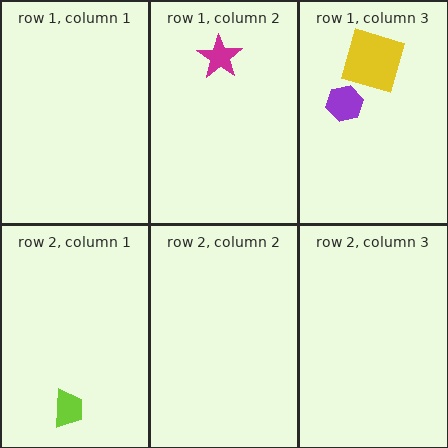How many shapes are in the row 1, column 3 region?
2.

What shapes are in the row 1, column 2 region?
The magenta star.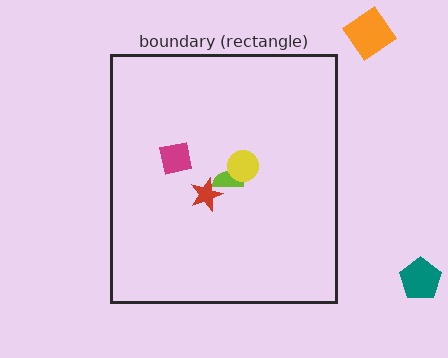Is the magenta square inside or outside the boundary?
Inside.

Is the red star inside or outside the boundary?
Inside.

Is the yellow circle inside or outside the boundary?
Inside.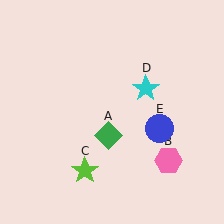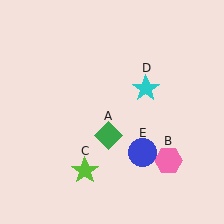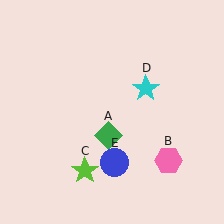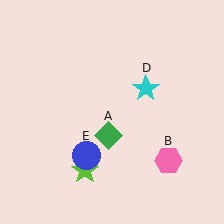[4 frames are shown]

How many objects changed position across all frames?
1 object changed position: blue circle (object E).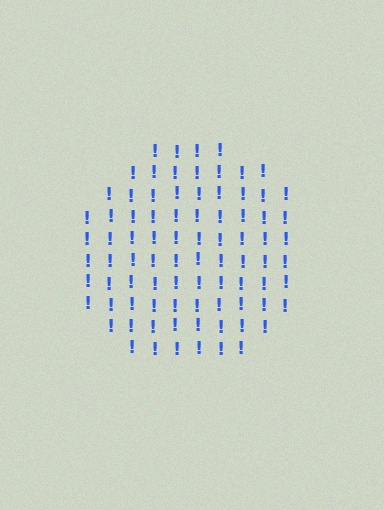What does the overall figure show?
The overall figure shows a circle.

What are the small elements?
The small elements are exclamation marks.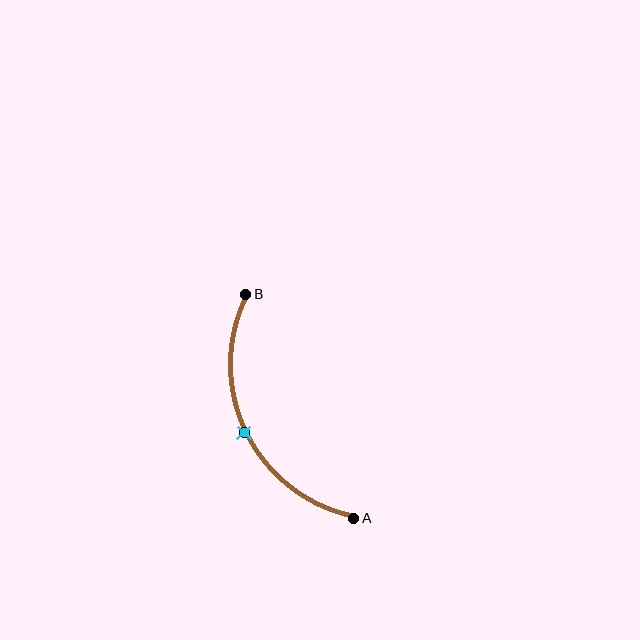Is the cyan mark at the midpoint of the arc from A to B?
Yes. The cyan mark lies on the arc at equal arc-length from both A and B — it is the arc midpoint.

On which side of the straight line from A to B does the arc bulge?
The arc bulges to the left of the straight line connecting A and B.